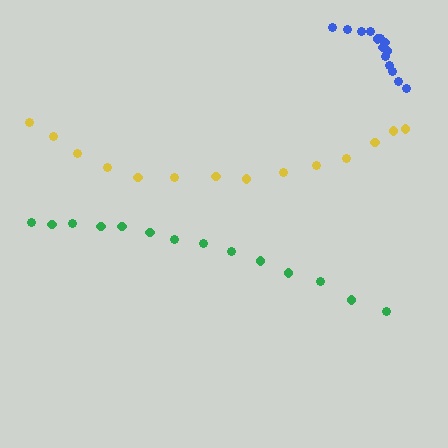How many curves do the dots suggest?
There are 3 distinct paths.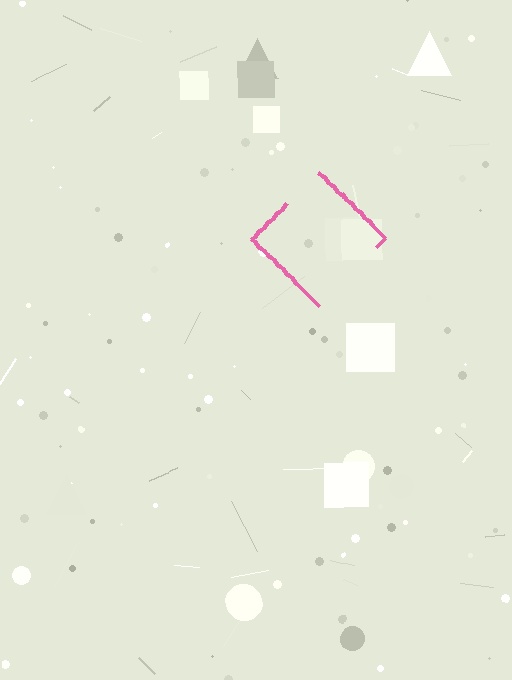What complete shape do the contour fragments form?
The contour fragments form a diamond.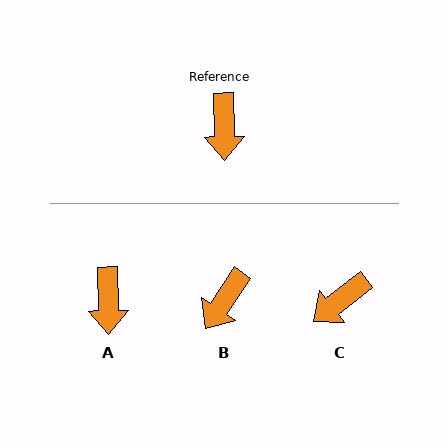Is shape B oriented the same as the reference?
No, it is off by about 35 degrees.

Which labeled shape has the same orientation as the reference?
A.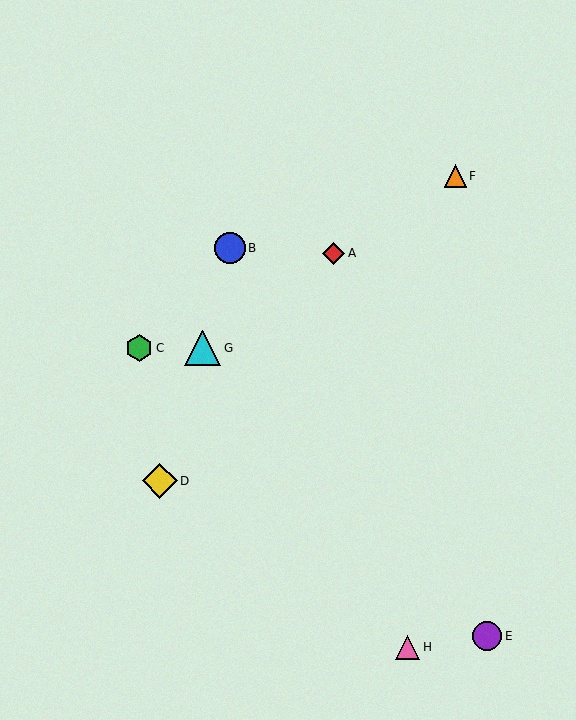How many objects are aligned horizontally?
2 objects (C, G) are aligned horizontally.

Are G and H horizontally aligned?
No, G is at y≈348 and H is at y≈647.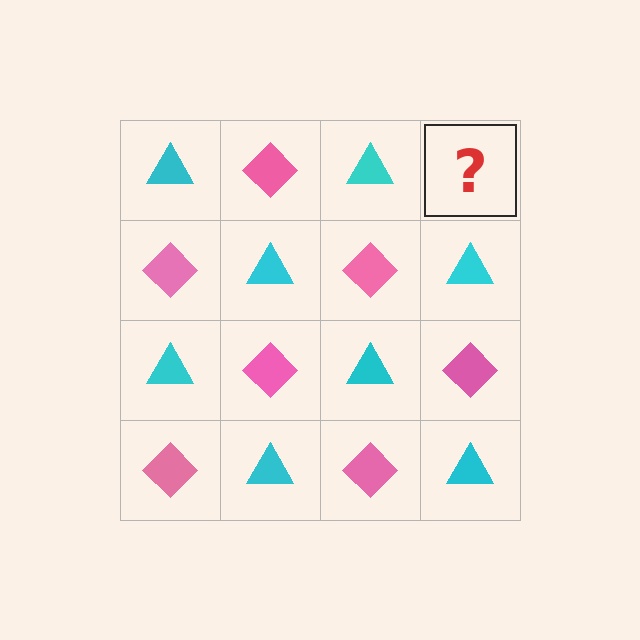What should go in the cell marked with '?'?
The missing cell should contain a pink diamond.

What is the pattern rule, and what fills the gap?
The rule is that it alternates cyan triangle and pink diamond in a checkerboard pattern. The gap should be filled with a pink diamond.